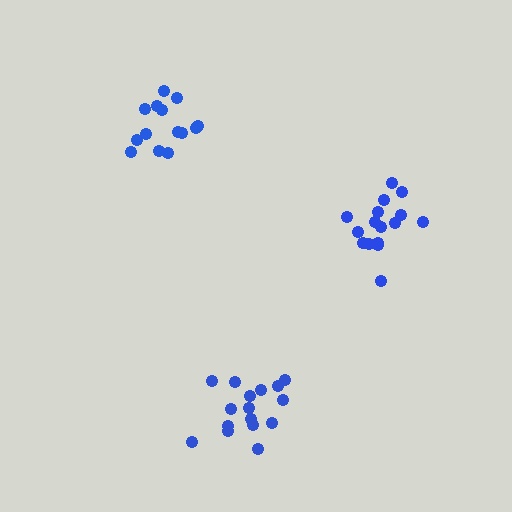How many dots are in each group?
Group 1: 14 dots, Group 2: 16 dots, Group 3: 16 dots (46 total).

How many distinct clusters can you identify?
There are 3 distinct clusters.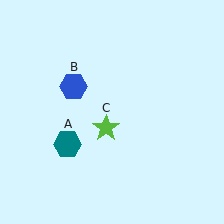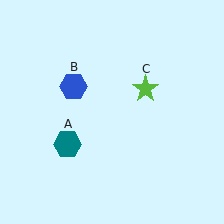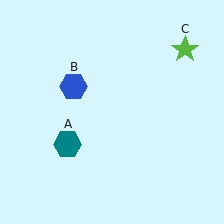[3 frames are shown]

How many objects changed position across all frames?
1 object changed position: lime star (object C).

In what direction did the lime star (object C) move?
The lime star (object C) moved up and to the right.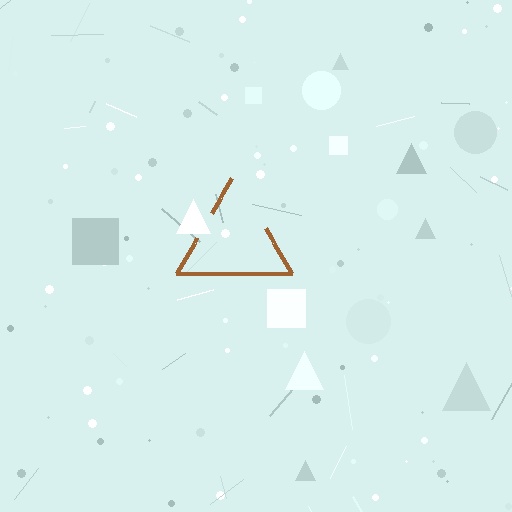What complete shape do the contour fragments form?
The contour fragments form a triangle.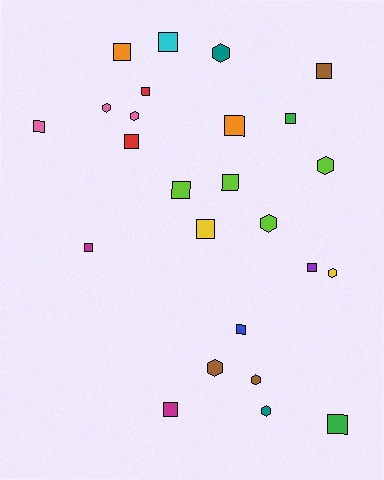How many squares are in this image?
There are 16 squares.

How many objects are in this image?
There are 25 objects.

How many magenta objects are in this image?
There are 2 magenta objects.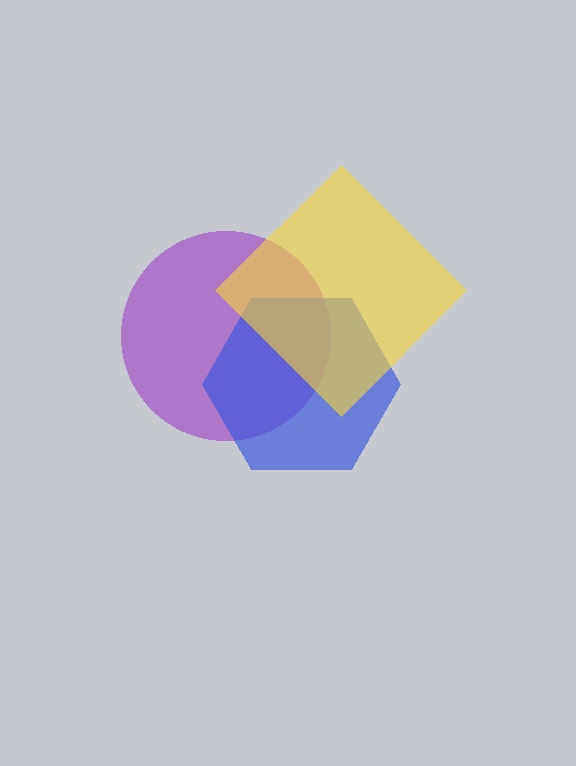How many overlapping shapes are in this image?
There are 3 overlapping shapes in the image.